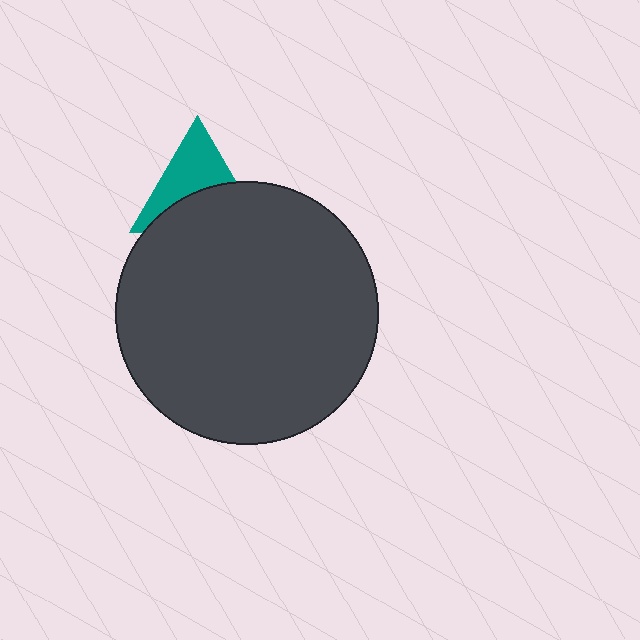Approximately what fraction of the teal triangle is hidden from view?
Roughly 50% of the teal triangle is hidden behind the dark gray circle.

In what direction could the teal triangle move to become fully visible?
The teal triangle could move up. That would shift it out from behind the dark gray circle entirely.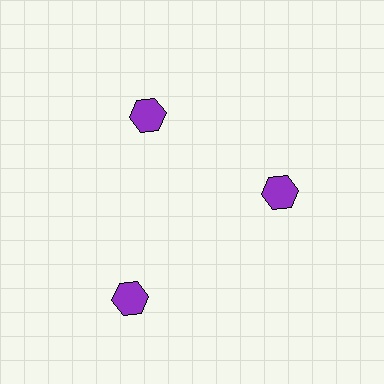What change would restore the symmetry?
The symmetry would be restored by moving it inward, back onto the ring so that all 3 hexagons sit at equal angles and equal distance from the center.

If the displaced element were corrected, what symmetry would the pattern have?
It would have 3-fold rotational symmetry — the pattern would map onto itself every 120 degrees.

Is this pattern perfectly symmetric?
No. The 3 purple hexagons are arranged in a ring, but one element near the 7 o'clock position is pushed outward from the center, breaking the 3-fold rotational symmetry.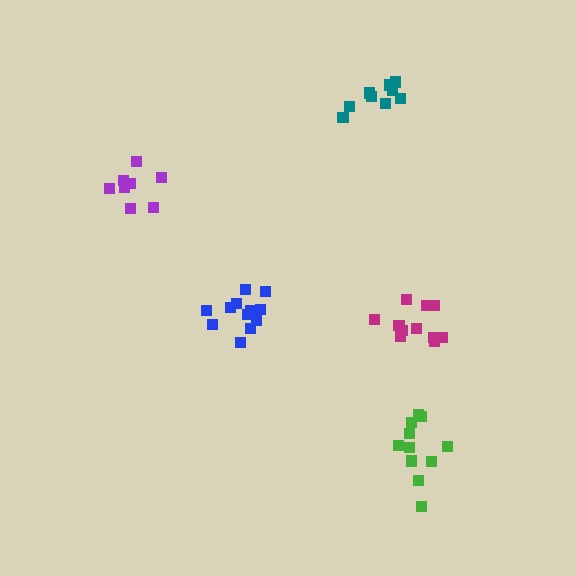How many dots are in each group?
Group 1: 12 dots, Group 2: 8 dots, Group 3: 12 dots, Group 4: 9 dots, Group 5: 11 dots (52 total).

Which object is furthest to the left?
The purple cluster is leftmost.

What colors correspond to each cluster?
The clusters are colored: blue, purple, green, teal, magenta.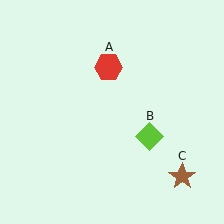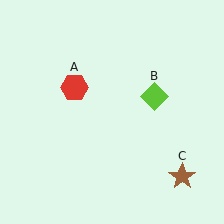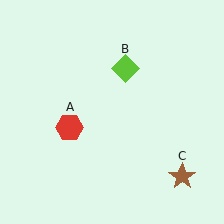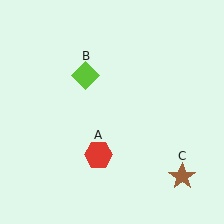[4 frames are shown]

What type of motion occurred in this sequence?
The red hexagon (object A), lime diamond (object B) rotated counterclockwise around the center of the scene.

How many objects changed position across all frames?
2 objects changed position: red hexagon (object A), lime diamond (object B).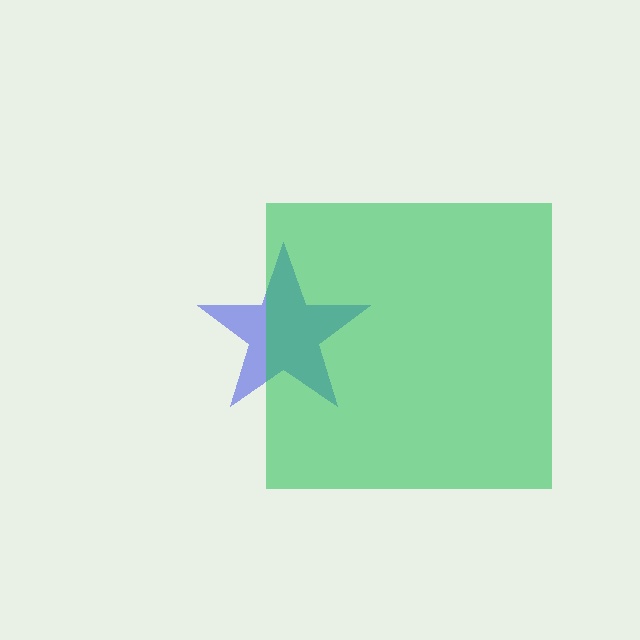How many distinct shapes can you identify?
There are 2 distinct shapes: a blue star, a green square.